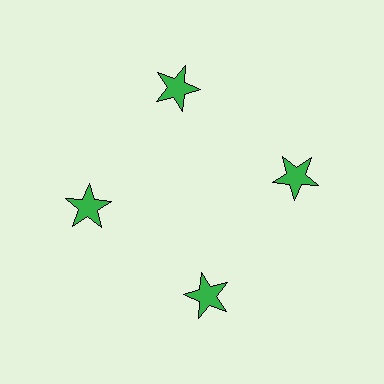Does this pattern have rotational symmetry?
Yes, this pattern has 4-fold rotational symmetry. It looks the same after rotating 90 degrees around the center.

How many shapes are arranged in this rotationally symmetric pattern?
There are 4 shapes, arranged in 4 groups of 1.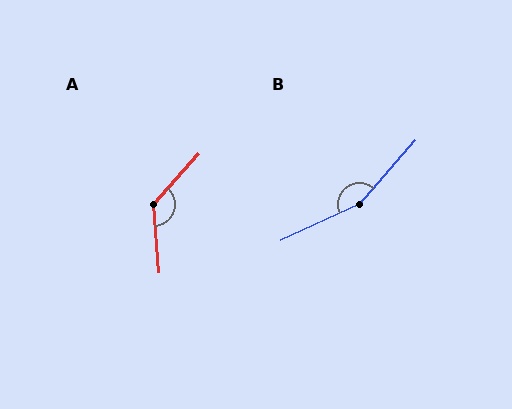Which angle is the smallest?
A, at approximately 133 degrees.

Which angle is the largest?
B, at approximately 155 degrees.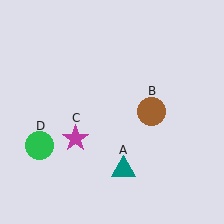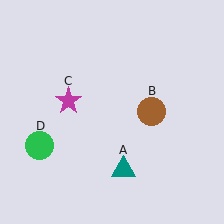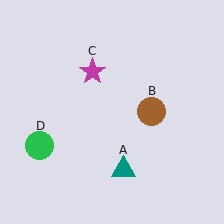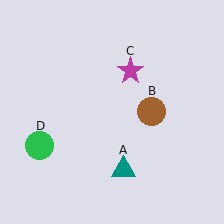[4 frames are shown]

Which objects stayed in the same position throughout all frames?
Teal triangle (object A) and brown circle (object B) and green circle (object D) remained stationary.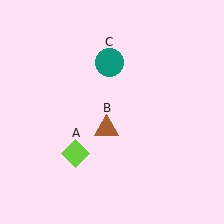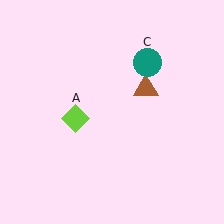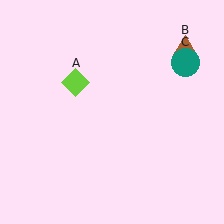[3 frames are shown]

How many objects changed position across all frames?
3 objects changed position: lime diamond (object A), brown triangle (object B), teal circle (object C).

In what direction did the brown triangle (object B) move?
The brown triangle (object B) moved up and to the right.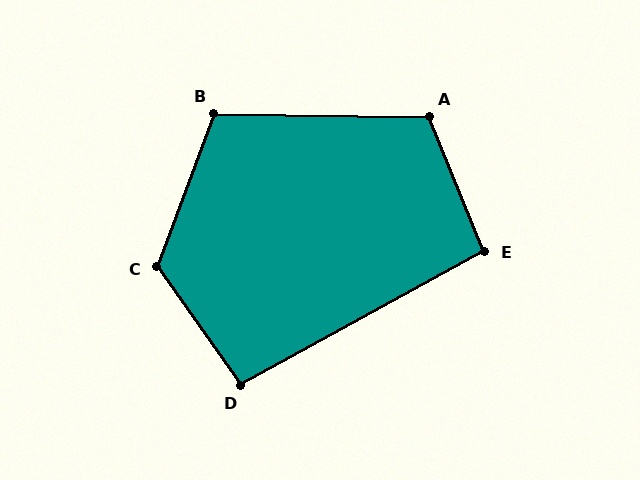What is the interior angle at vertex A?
Approximately 113 degrees (obtuse).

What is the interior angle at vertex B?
Approximately 110 degrees (obtuse).